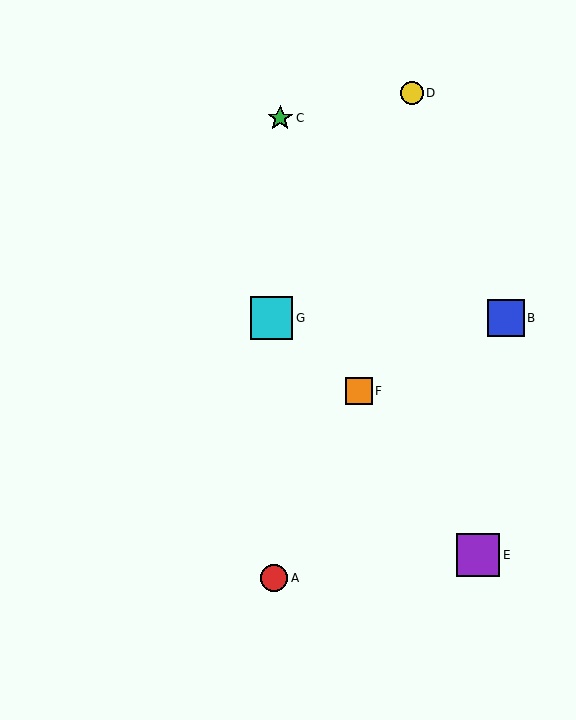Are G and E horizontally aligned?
No, G is at y≈318 and E is at y≈555.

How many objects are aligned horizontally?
2 objects (B, G) are aligned horizontally.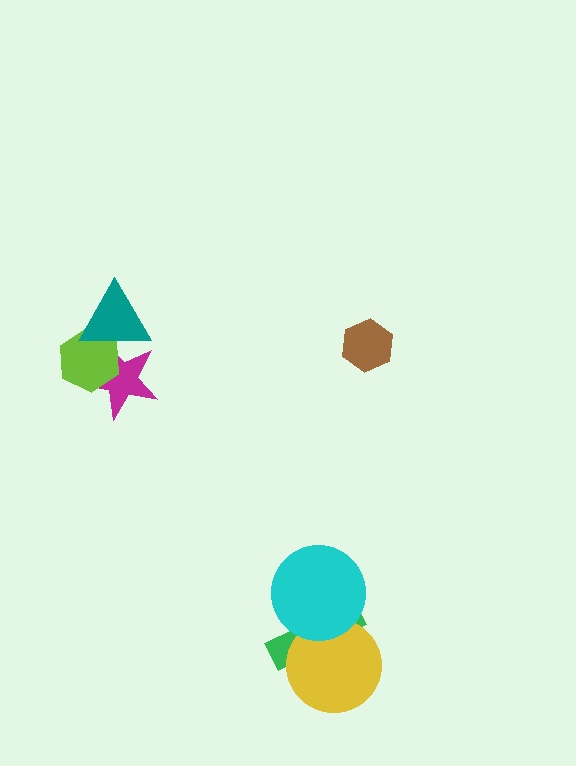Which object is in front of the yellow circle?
The cyan circle is in front of the yellow circle.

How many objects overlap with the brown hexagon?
0 objects overlap with the brown hexagon.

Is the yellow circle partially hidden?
Yes, it is partially covered by another shape.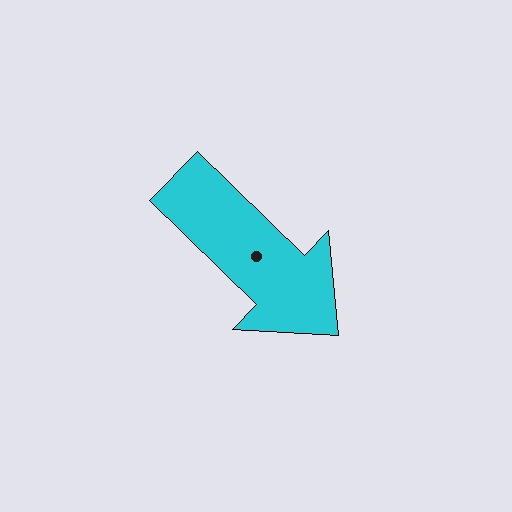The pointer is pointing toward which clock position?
Roughly 4 o'clock.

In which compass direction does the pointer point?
Southeast.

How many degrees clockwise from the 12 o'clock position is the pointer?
Approximately 134 degrees.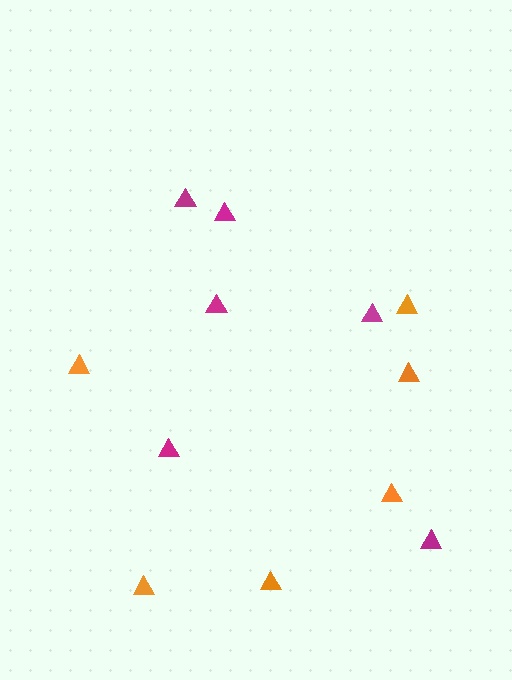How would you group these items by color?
There are 2 groups: one group of orange triangles (6) and one group of magenta triangles (6).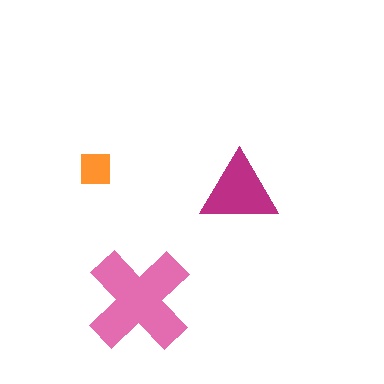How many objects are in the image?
There are 3 objects in the image.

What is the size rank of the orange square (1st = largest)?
3rd.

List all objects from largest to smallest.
The pink cross, the magenta triangle, the orange square.